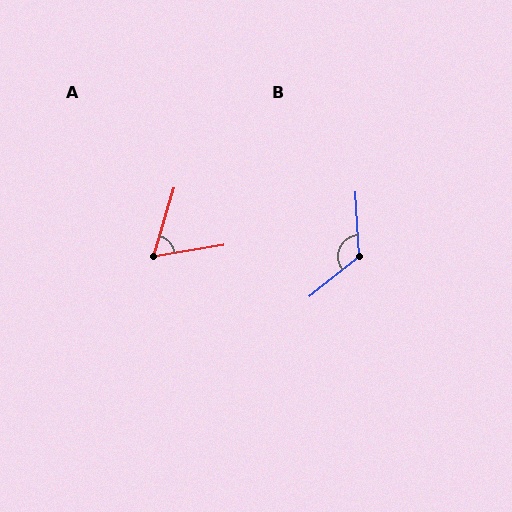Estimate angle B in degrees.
Approximately 125 degrees.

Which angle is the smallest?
A, at approximately 64 degrees.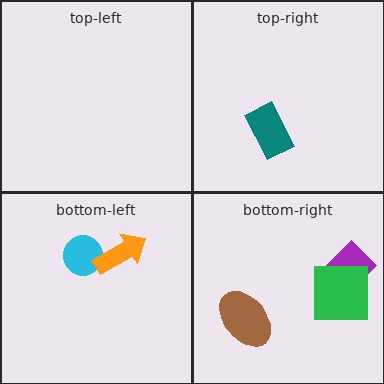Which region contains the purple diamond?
The bottom-right region.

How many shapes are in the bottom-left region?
2.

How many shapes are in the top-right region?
1.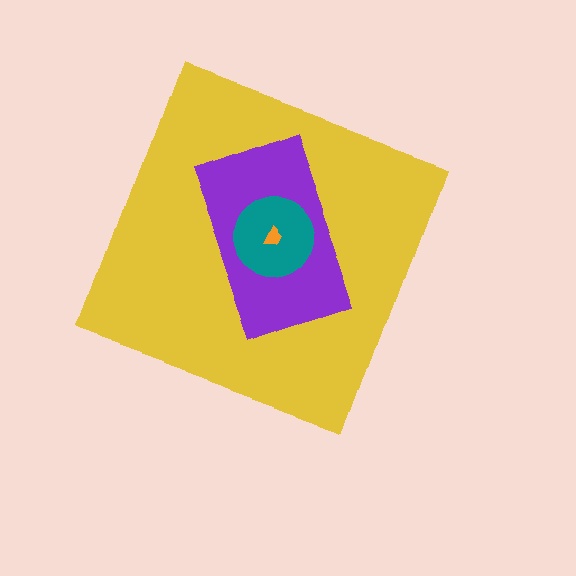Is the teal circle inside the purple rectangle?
Yes.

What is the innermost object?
The orange trapezoid.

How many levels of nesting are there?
4.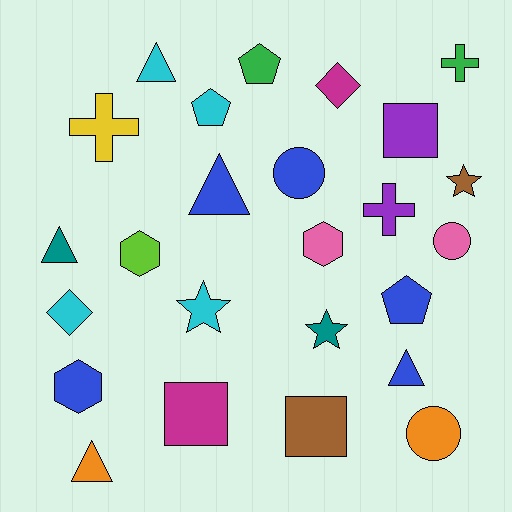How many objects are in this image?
There are 25 objects.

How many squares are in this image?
There are 3 squares.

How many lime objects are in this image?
There is 1 lime object.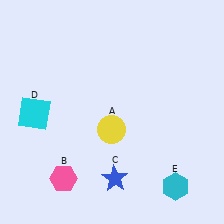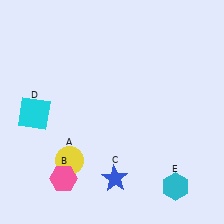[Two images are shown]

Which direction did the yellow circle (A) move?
The yellow circle (A) moved left.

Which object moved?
The yellow circle (A) moved left.